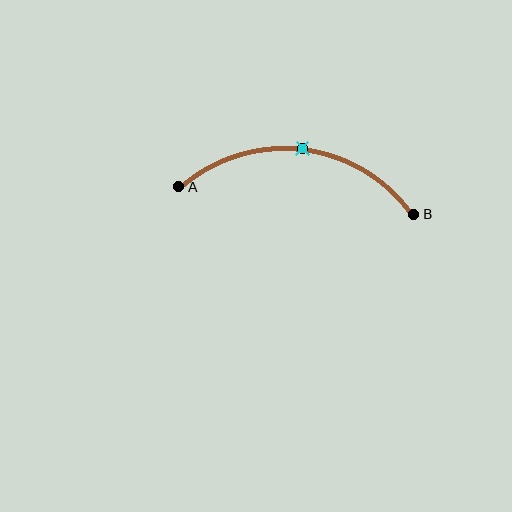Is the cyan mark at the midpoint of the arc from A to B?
Yes. The cyan mark lies on the arc at equal arc-length from both A and B — it is the arc midpoint.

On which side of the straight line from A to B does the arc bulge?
The arc bulges above the straight line connecting A and B.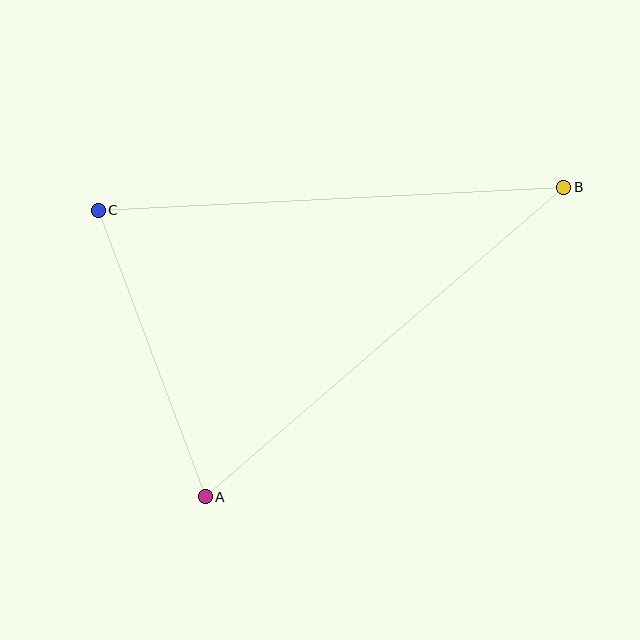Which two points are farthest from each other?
Points A and B are farthest from each other.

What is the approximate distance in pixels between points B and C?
The distance between B and C is approximately 466 pixels.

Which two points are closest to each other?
Points A and C are closest to each other.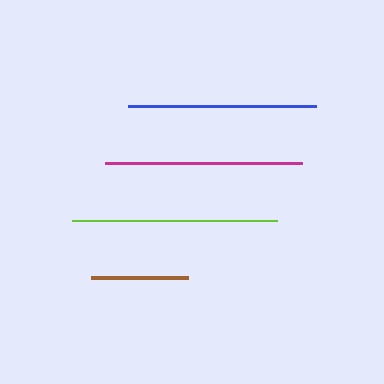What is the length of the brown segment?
The brown segment is approximately 97 pixels long.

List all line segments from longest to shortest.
From longest to shortest: lime, magenta, blue, brown.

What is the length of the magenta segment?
The magenta segment is approximately 198 pixels long.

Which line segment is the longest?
The lime line is the longest at approximately 205 pixels.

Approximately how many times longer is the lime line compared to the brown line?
The lime line is approximately 2.1 times the length of the brown line.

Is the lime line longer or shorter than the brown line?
The lime line is longer than the brown line.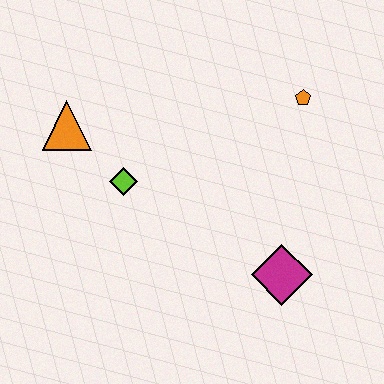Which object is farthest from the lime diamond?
The orange pentagon is farthest from the lime diamond.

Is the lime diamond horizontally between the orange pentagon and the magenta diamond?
No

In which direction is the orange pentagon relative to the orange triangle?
The orange pentagon is to the right of the orange triangle.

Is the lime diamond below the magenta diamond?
No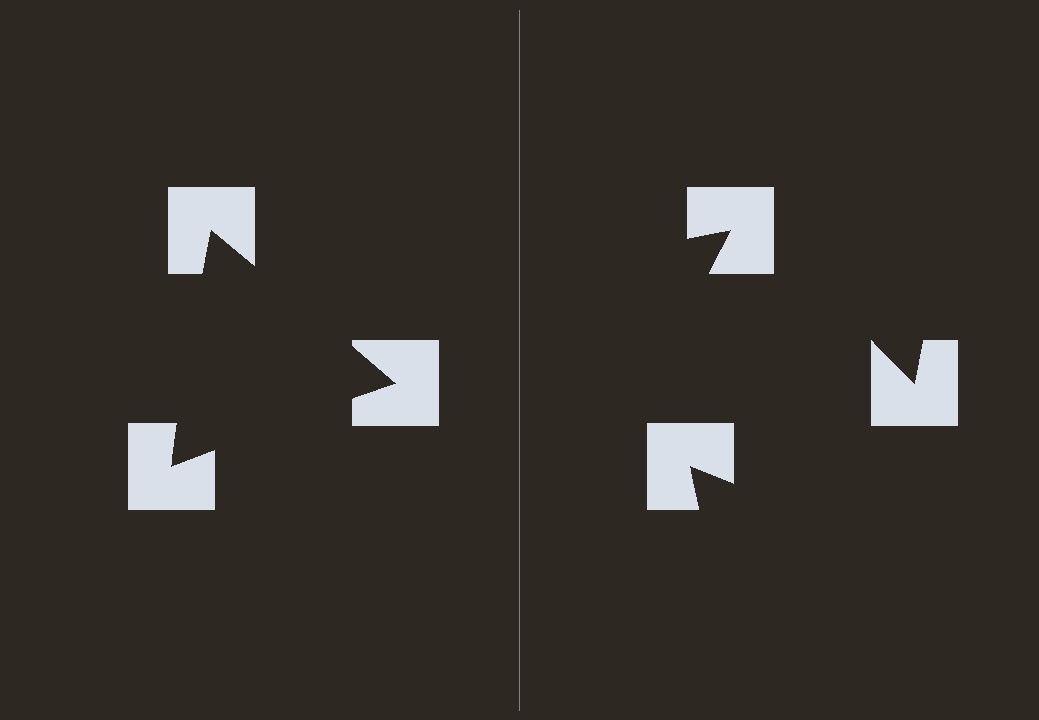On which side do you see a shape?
An illusory triangle appears on the left side. On the right side the wedge cuts are rotated, so no coherent shape forms.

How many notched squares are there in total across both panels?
6 — 3 on each side.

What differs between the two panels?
The notched squares are positioned identically on both sides; only the wedge orientations differ. On the left they align to a triangle; on the right they are misaligned.